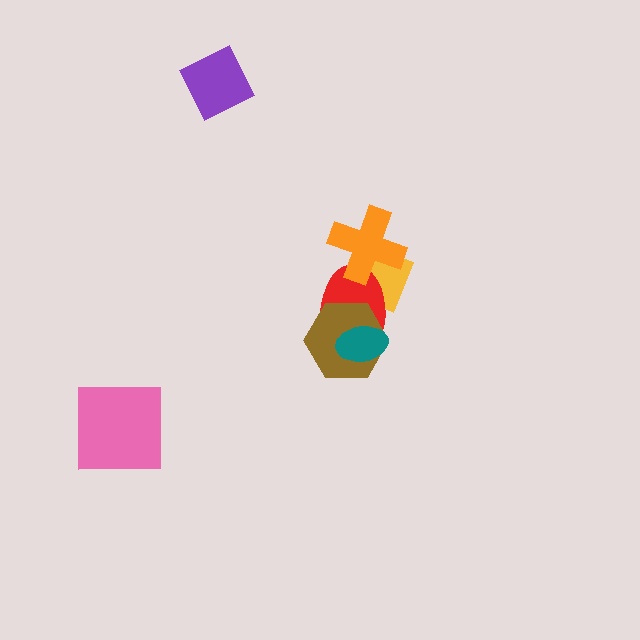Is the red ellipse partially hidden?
Yes, it is partially covered by another shape.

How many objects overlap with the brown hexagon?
3 objects overlap with the brown hexagon.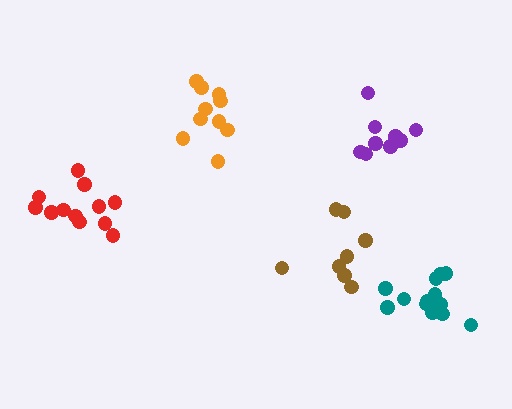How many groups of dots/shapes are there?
There are 5 groups.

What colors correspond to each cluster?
The clusters are colored: orange, red, teal, brown, purple.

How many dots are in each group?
Group 1: 10 dots, Group 2: 12 dots, Group 3: 13 dots, Group 4: 8 dots, Group 5: 9 dots (52 total).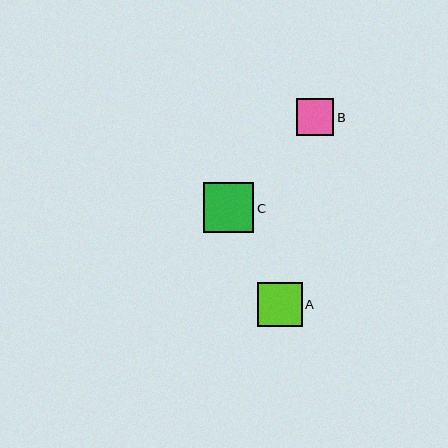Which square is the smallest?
Square B is the smallest with a size of approximately 37 pixels.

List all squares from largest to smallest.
From largest to smallest: C, A, B.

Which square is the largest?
Square C is the largest with a size of approximately 50 pixels.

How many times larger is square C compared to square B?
Square C is approximately 1.4 times the size of square B.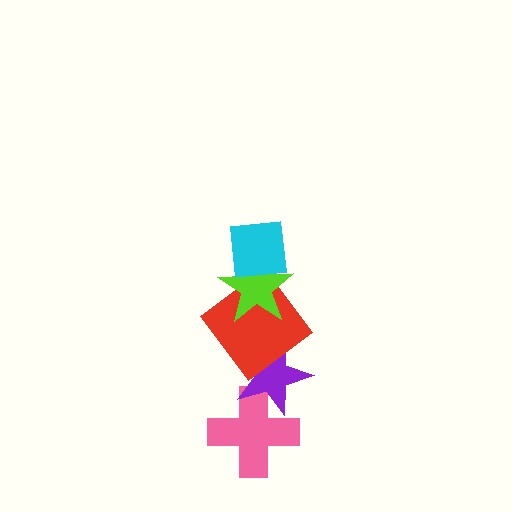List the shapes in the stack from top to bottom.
From top to bottom: the cyan square, the lime star, the red diamond, the purple star, the pink cross.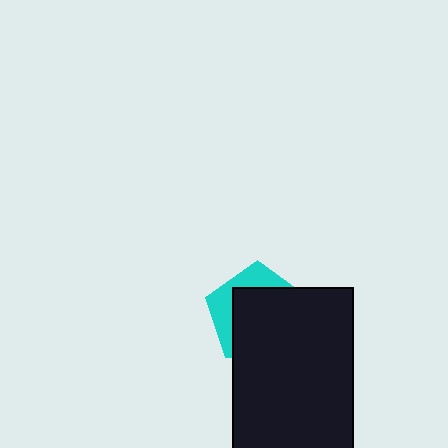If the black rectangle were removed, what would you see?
You would see the complete cyan pentagon.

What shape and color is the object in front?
The object in front is a black rectangle.